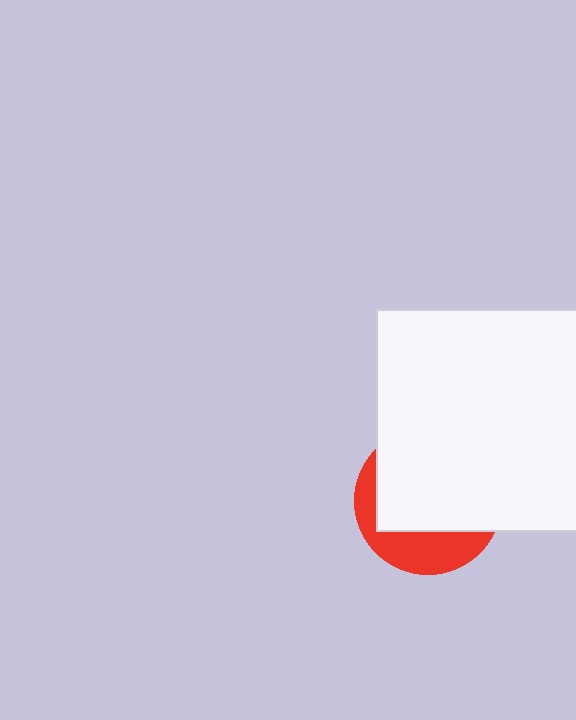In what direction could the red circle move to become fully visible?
The red circle could move down. That would shift it out from behind the white square entirely.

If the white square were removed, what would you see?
You would see the complete red circle.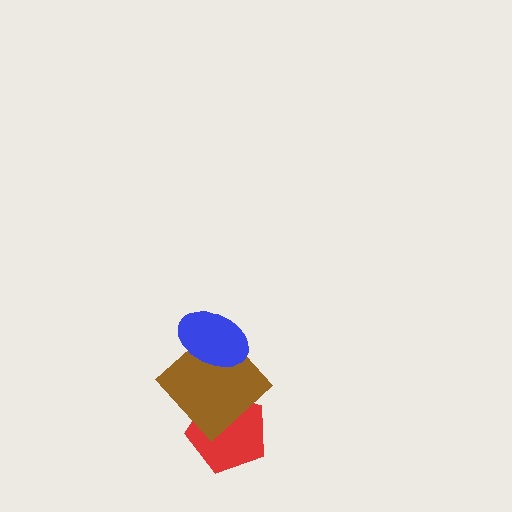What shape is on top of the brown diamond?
The blue ellipse is on top of the brown diamond.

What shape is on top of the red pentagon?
The brown diamond is on top of the red pentagon.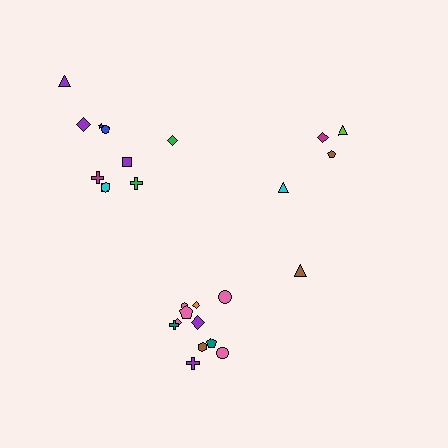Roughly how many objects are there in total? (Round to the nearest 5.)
Roughly 25 objects in total.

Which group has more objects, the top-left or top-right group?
The top-left group.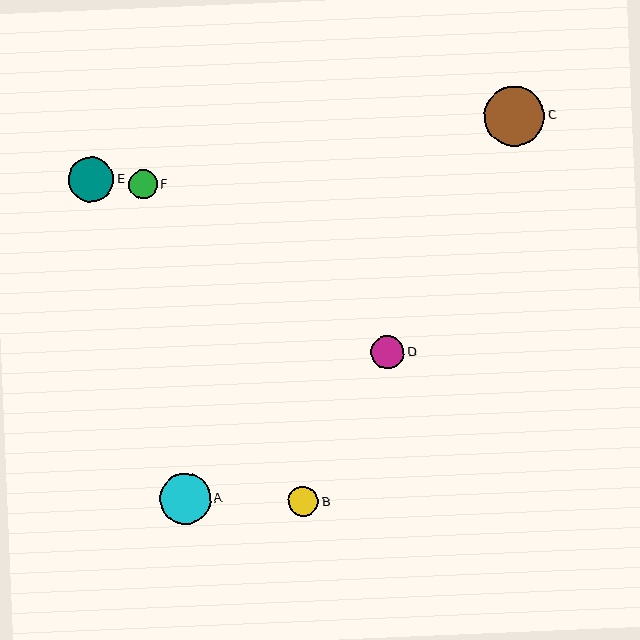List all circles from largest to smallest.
From largest to smallest: C, A, E, D, B, F.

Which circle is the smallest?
Circle F is the smallest with a size of approximately 29 pixels.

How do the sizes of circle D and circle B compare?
Circle D and circle B are approximately the same size.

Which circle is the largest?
Circle C is the largest with a size of approximately 60 pixels.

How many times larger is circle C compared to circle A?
Circle C is approximately 1.2 times the size of circle A.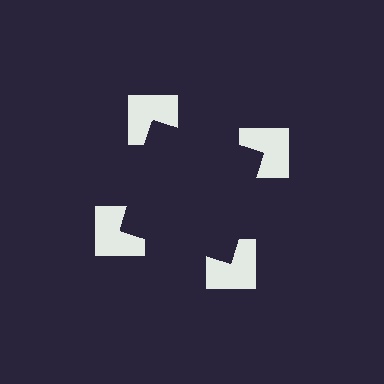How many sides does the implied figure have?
4 sides.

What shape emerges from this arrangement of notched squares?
An illusory square — its edges are inferred from the aligned wedge cuts in the notched squares, not physically drawn.